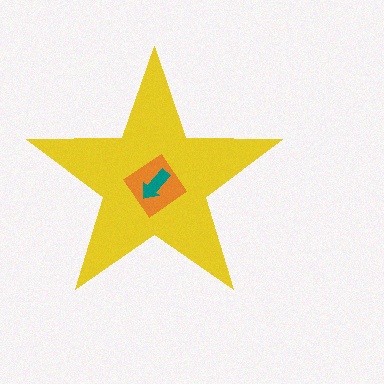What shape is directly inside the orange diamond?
The teal arrow.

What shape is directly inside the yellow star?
The orange diamond.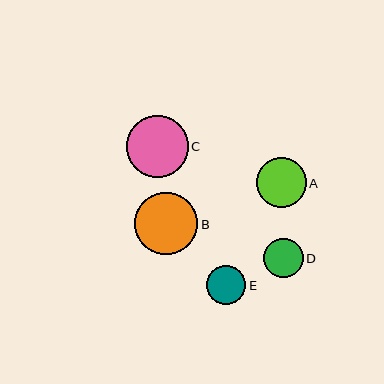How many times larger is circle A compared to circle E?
Circle A is approximately 1.3 times the size of circle E.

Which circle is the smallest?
Circle E is the smallest with a size of approximately 39 pixels.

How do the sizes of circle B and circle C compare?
Circle B and circle C are approximately the same size.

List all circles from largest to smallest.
From largest to smallest: B, C, A, D, E.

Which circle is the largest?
Circle B is the largest with a size of approximately 63 pixels.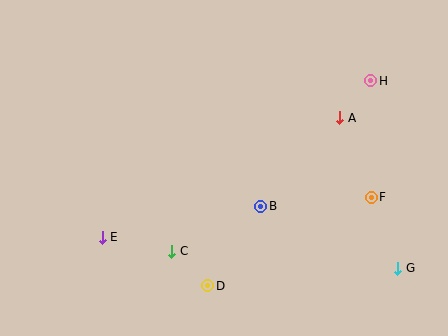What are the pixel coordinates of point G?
Point G is at (398, 268).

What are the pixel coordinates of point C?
Point C is at (171, 251).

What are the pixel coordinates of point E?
Point E is at (102, 237).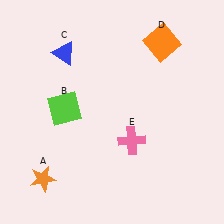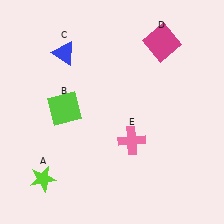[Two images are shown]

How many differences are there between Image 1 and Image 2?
There are 2 differences between the two images.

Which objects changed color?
A changed from orange to lime. D changed from orange to magenta.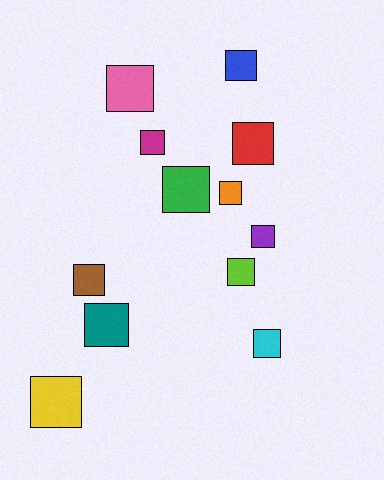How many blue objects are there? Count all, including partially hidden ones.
There is 1 blue object.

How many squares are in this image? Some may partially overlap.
There are 12 squares.